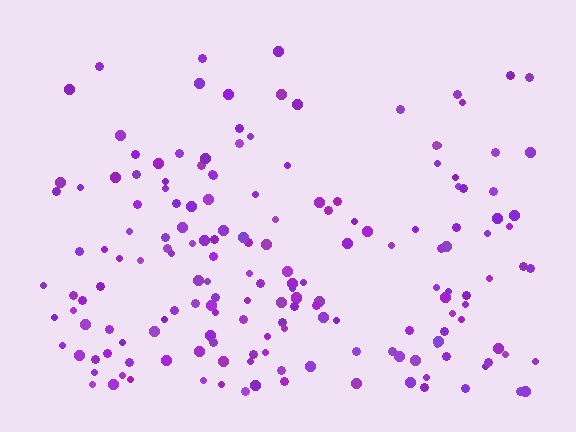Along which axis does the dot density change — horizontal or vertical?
Vertical.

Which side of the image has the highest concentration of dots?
The bottom.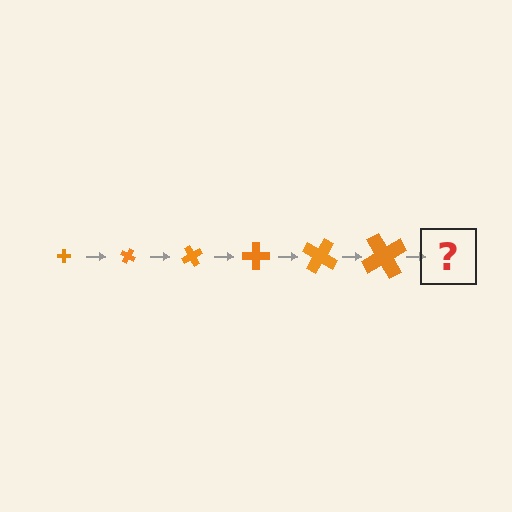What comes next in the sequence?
The next element should be a cross, larger than the previous one and rotated 180 degrees from the start.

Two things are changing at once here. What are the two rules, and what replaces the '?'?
The two rules are that the cross grows larger each step and it rotates 30 degrees each step. The '?' should be a cross, larger than the previous one and rotated 180 degrees from the start.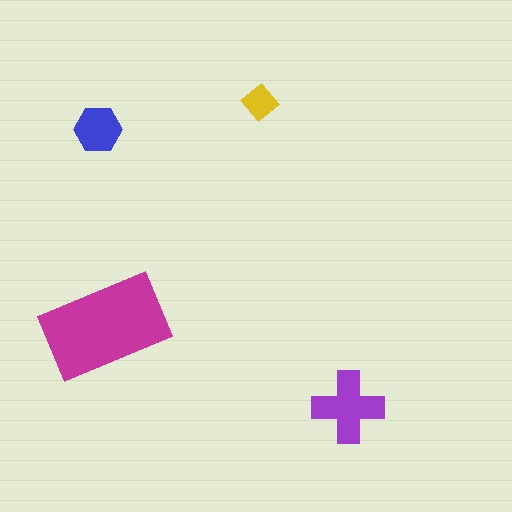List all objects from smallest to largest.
The yellow diamond, the blue hexagon, the purple cross, the magenta rectangle.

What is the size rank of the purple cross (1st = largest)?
2nd.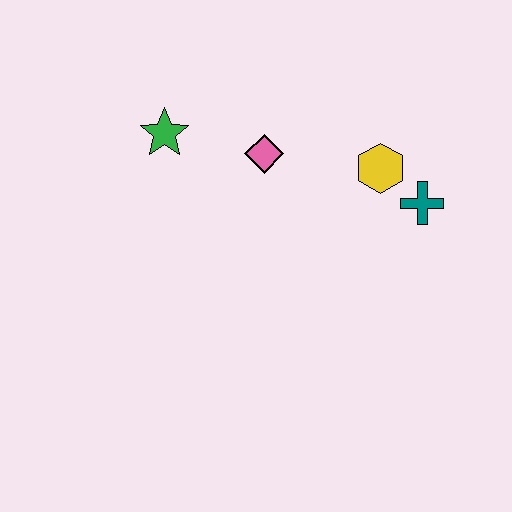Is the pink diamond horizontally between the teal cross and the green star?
Yes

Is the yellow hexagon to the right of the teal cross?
No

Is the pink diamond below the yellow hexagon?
No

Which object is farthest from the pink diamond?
The teal cross is farthest from the pink diamond.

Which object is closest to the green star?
The pink diamond is closest to the green star.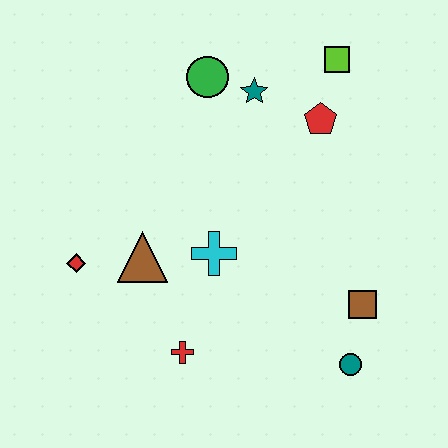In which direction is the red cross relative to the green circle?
The red cross is below the green circle.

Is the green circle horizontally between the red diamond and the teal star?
Yes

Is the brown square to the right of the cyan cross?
Yes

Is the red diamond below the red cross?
No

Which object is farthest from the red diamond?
The lime square is farthest from the red diamond.